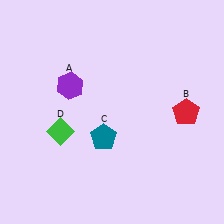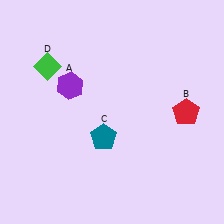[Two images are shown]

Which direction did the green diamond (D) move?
The green diamond (D) moved up.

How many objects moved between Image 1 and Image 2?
1 object moved between the two images.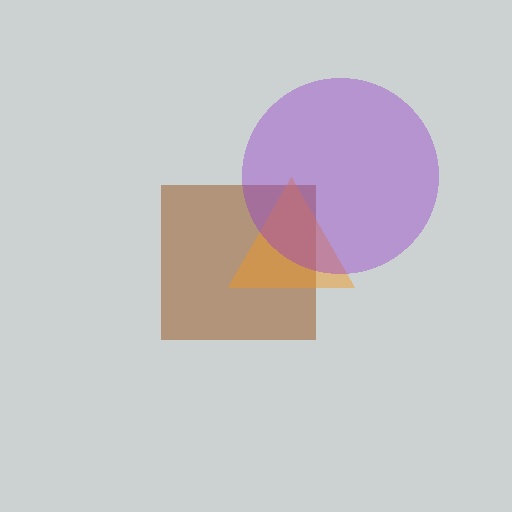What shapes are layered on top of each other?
The layered shapes are: a brown square, an orange triangle, a purple circle.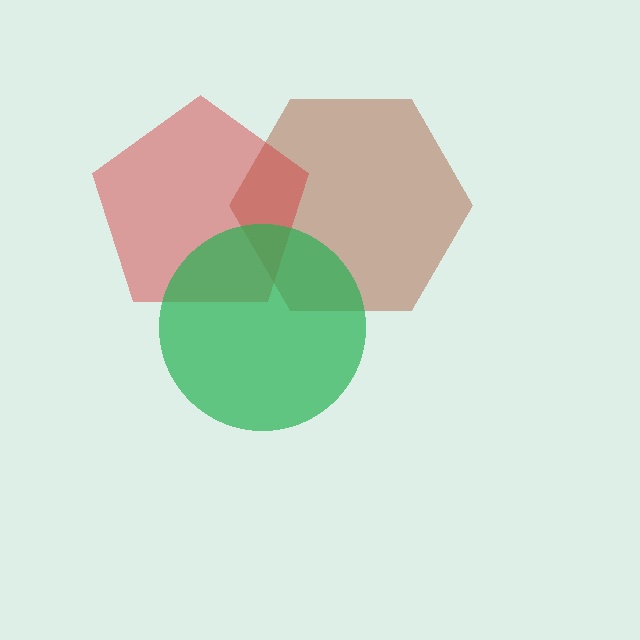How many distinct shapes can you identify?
There are 3 distinct shapes: a brown hexagon, a red pentagon, a green circle.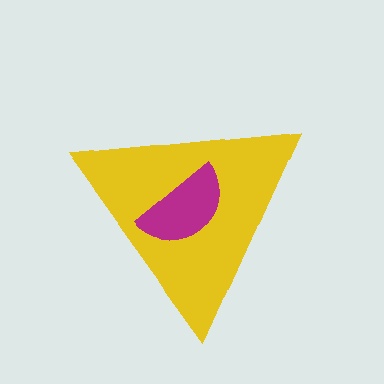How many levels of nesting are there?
2.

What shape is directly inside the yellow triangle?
The magenta semicircle.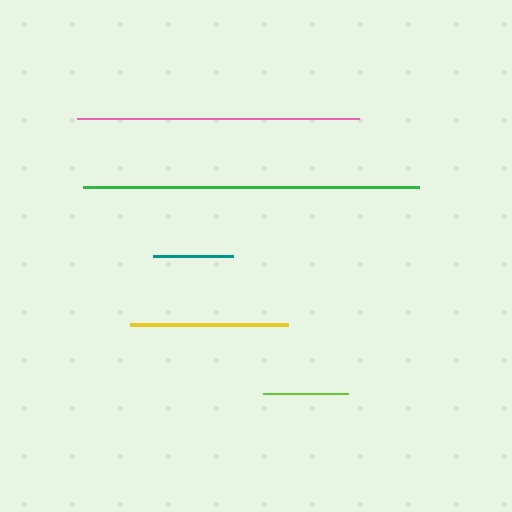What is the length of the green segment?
The green segment is approximately 335 pixels long.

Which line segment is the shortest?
The teal line is the shortest at approximately 80 pixels.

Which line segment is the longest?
The green line is the longest at approximately 335 pixels.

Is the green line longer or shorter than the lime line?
The green line is longer than the lime line.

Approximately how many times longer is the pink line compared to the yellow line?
The pink line is approximately 1.8 times the length of the yellow line.